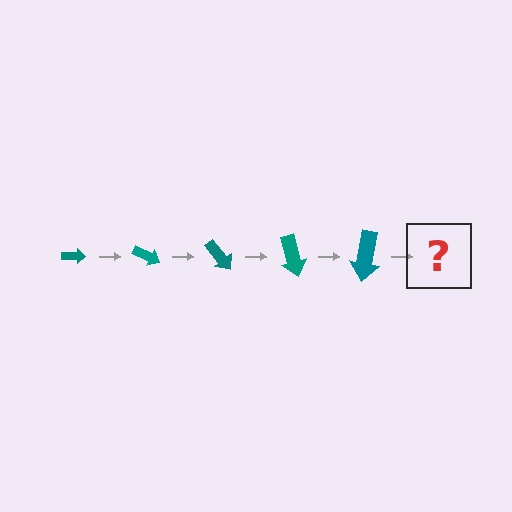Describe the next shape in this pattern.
It should be an arrow, larger than the previous one and rotated 125 degrees from the start.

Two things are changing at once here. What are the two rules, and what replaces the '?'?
The two rules are that the arrow grows larger each step and it rotates 25 degrees each step. The '?' should be an arrow, larger than the previous one and rotated 125 degrees from the start.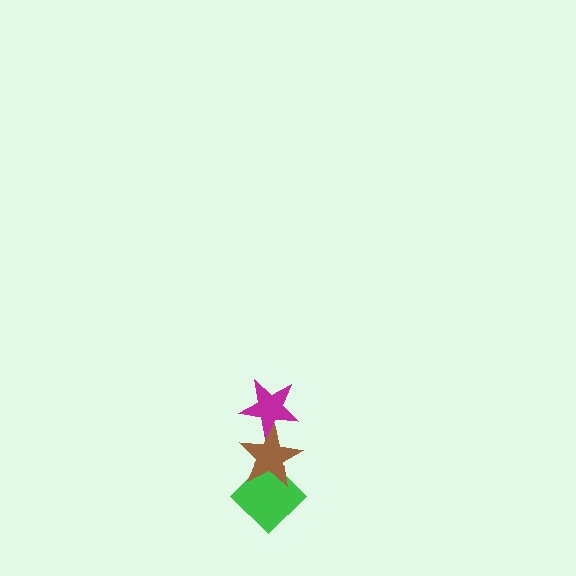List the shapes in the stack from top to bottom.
From top to bottom: the magenta star, the brown star, the green diamond.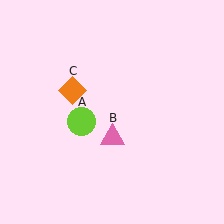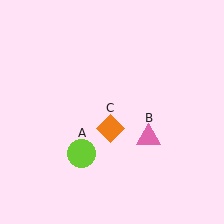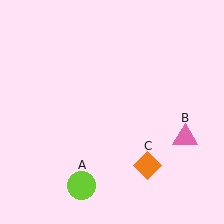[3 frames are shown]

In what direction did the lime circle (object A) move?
The lime circle (object A) moved down.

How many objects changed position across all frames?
3 objects changed position: lime circle (object A), pink triangle (object B), orange diamond (object C).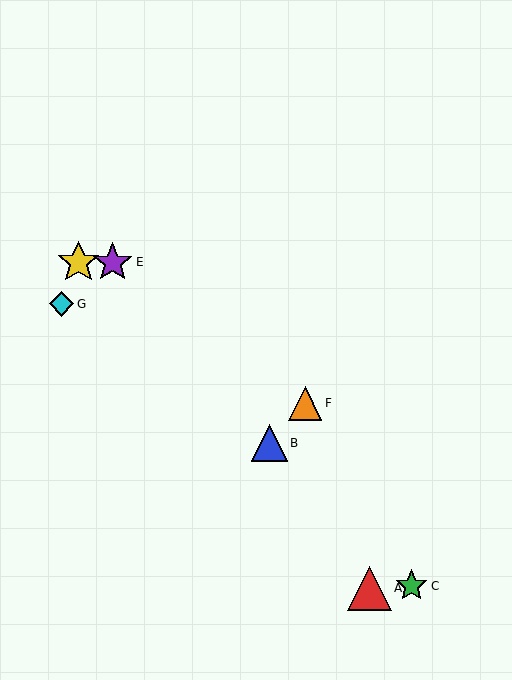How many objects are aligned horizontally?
2 objects (D, E) are aligned horizontally.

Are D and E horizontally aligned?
Yes, both are at y≈262.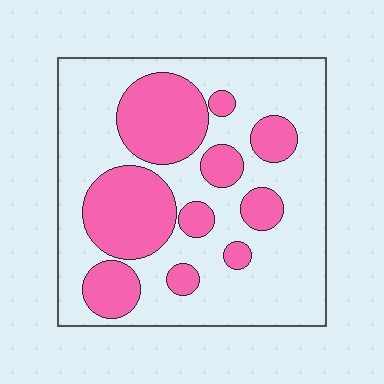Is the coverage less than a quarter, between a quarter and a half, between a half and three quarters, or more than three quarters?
Between a quarter and a half.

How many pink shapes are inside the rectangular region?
10.